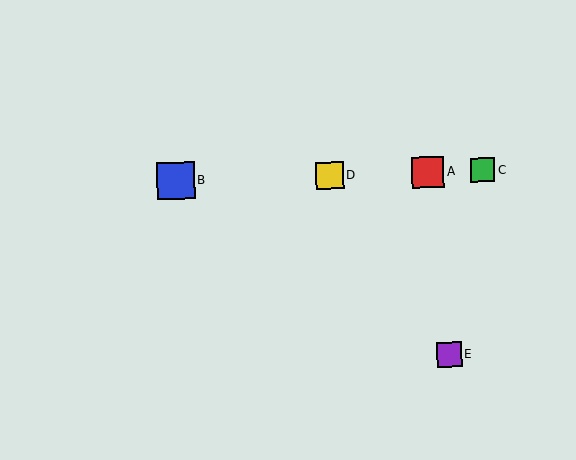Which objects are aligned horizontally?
Objects A, B, C, D are aligned horizontally.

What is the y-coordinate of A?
Object A is at y≈172.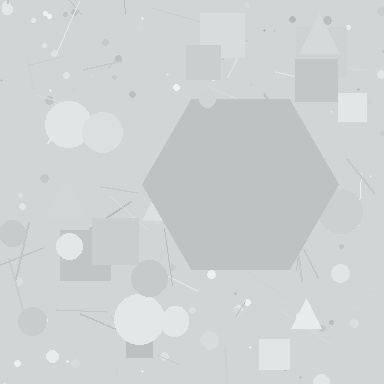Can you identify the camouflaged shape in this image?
The camouflaged shape is a hexagon.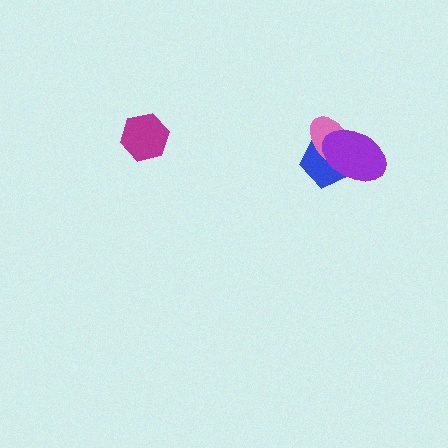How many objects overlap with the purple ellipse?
2 objects overlap with the purple ellipse.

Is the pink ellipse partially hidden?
Yes, it is partially covered by another shape.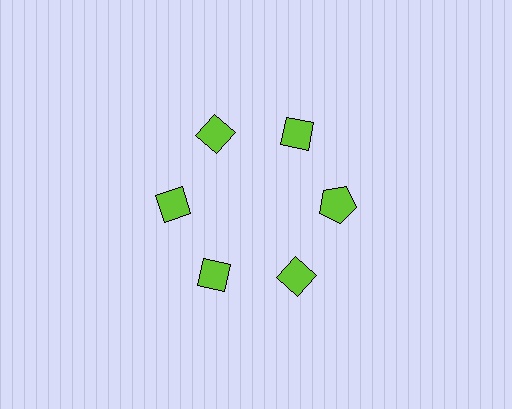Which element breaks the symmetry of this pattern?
The lime pentagon at roughly the 3 o'clock position breaks the symmetry. All other shapes are lime diamonds.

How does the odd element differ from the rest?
It has a different shape: pentagon instead of diamond.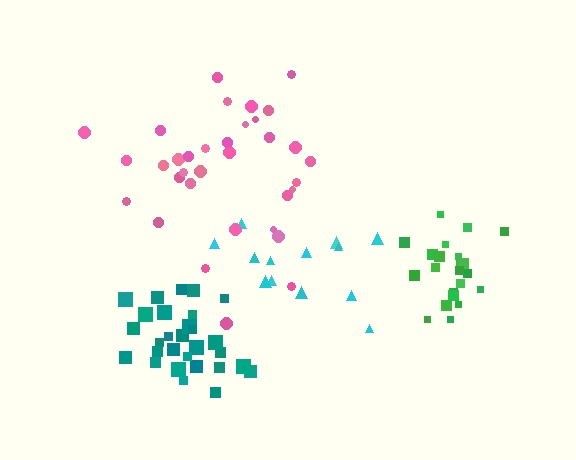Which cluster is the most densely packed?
Green.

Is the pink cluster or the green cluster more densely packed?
Green.